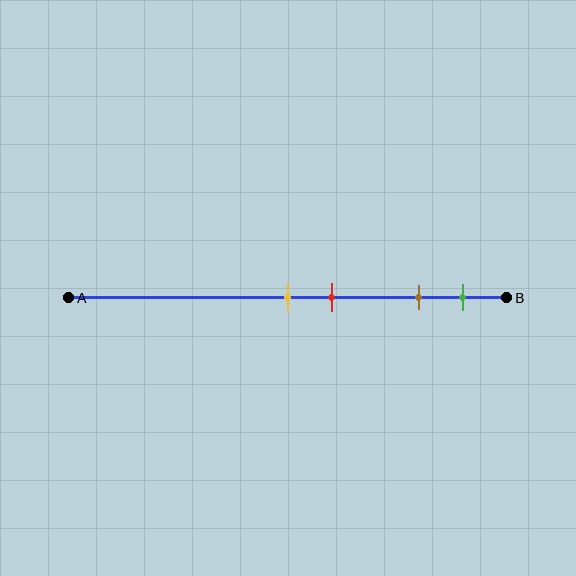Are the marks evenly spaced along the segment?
No, the marks are not evenly spaced.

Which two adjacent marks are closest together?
The yellow and red marks are the closest adjacent pair.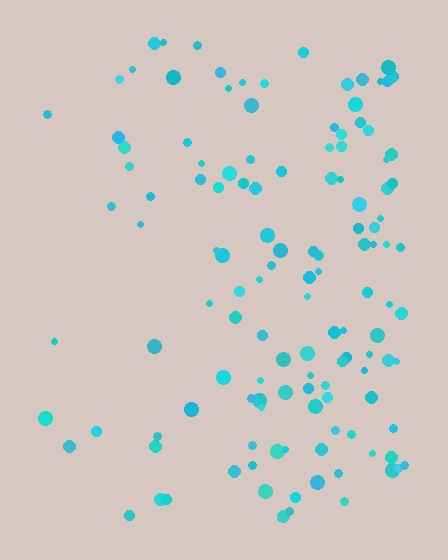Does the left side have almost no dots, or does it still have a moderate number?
Still a moderate number, just noticeably fewer than the right.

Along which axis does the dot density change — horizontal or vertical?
Horizontal.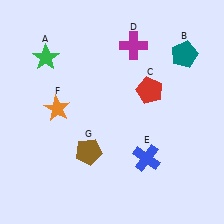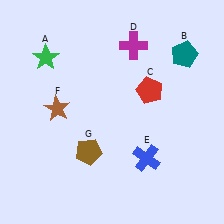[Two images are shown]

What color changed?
The star (F) changed from orange in Image 1 to brown in Image 2.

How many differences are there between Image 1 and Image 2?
There is 1 difference between the two images.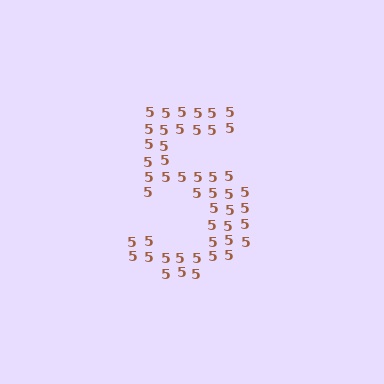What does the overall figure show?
The overall figure shows the digit 5.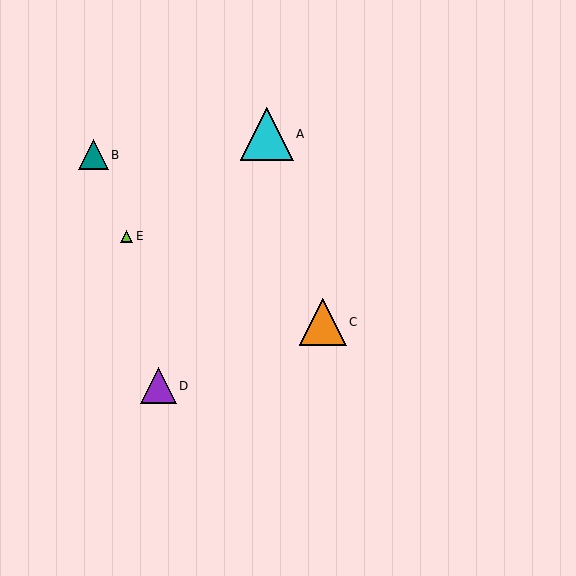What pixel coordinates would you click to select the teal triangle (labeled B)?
Click at (93, 155) to select the teal triangle B.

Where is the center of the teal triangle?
The center of the teal triangle is at (93, 155).